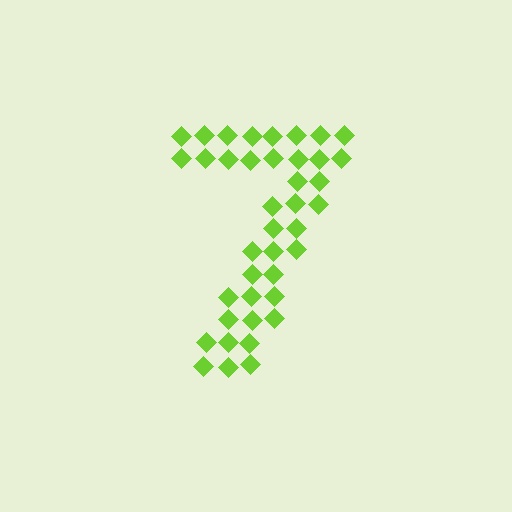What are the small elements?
The small elements are diamonds.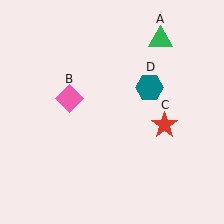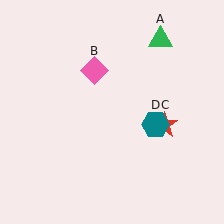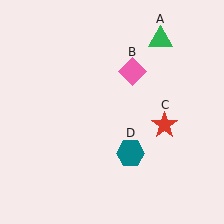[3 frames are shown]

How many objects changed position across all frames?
2 objects changed position: pink diamond (object B), teal hexagon (object D).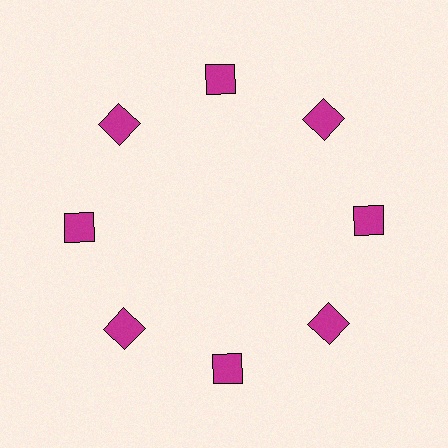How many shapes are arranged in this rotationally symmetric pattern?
There are 8 shapes, arranged in 8 groups of 1.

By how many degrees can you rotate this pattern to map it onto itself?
The pattern maps onto itself every 45 degrees of rotation.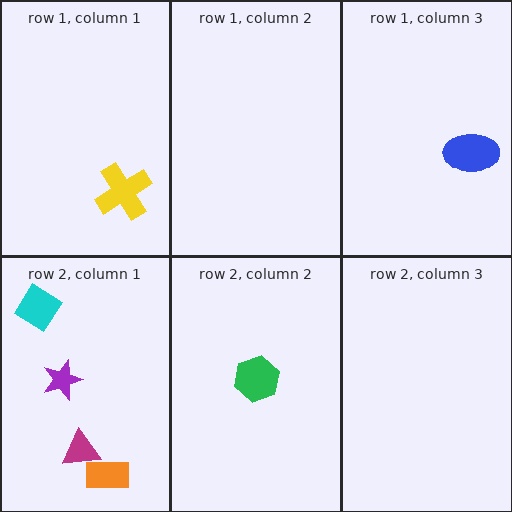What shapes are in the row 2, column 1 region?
The magenta triangle, the purple star, the orange rectangle, the cyan diamond.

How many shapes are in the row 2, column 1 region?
4.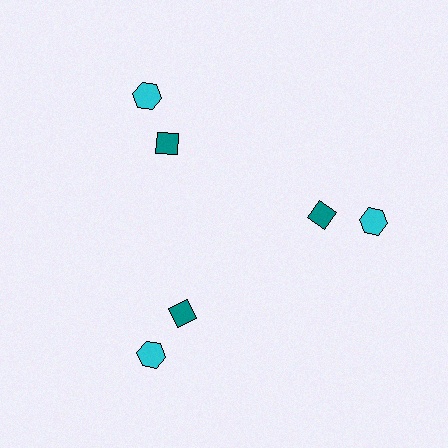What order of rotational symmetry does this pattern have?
This pattern has 3-fold rotational symmetry.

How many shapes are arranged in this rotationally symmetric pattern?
There are 6 shapes, arranged in 3 groups of 2.